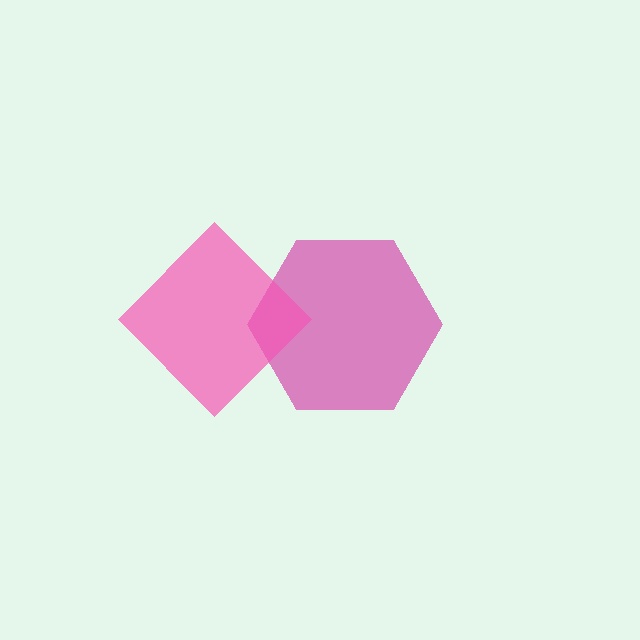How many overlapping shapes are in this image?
There are 2 overlapping shapes in the image.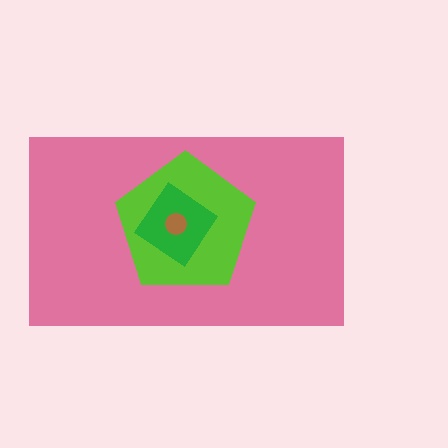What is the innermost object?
The brown circle.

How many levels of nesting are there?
4.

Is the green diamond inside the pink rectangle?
Yes.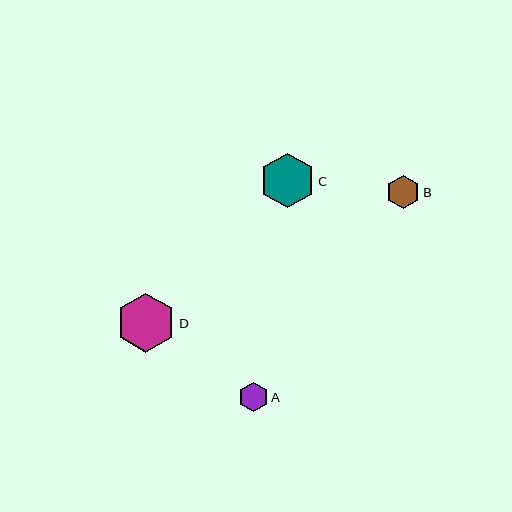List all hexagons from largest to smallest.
From largest to smallest: D, C, B, A.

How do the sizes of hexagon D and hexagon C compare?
Hexagon D and hexagon C are approximately the same size.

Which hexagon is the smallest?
Hexagon A is the smallest with a size of approximately 29 pixels.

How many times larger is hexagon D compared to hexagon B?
Hexagon D is approximately 1.8 times the size of hexagon B.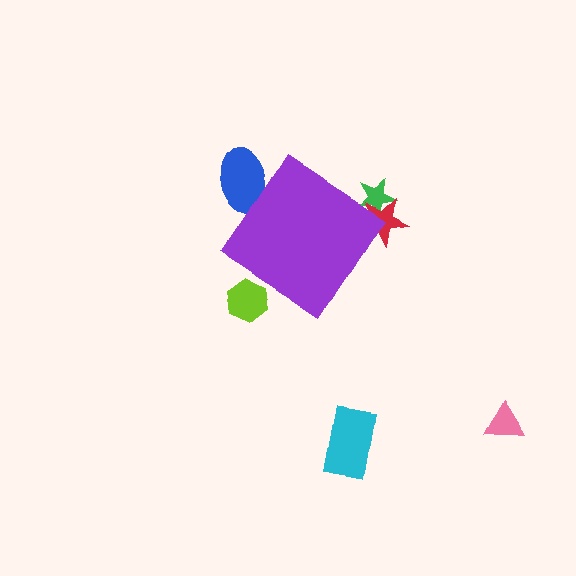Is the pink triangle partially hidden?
No, the pink triangle is fully visible.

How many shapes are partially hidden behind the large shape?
4 shapes are partially hidden.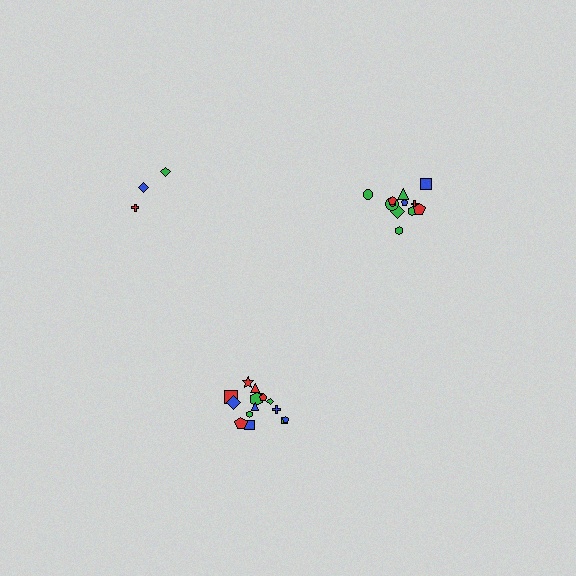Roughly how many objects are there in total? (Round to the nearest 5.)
Roughly 30 objects in total.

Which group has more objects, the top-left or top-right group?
The top-right group.